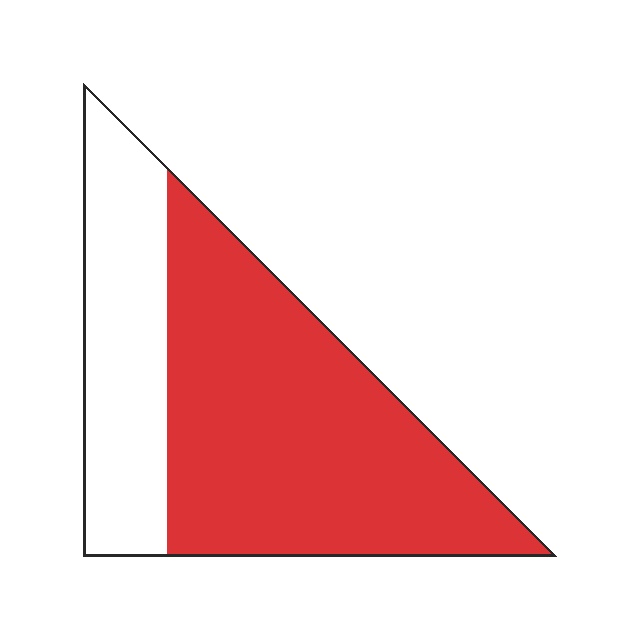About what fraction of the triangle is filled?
About two thirds (2/3).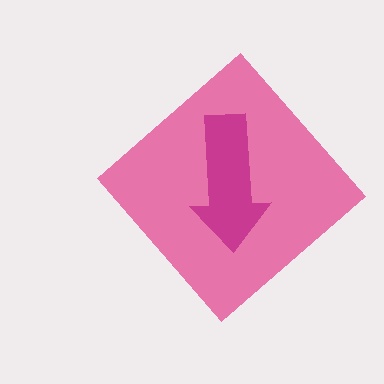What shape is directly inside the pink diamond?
The magenta arrow.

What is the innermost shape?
The magenta arrow.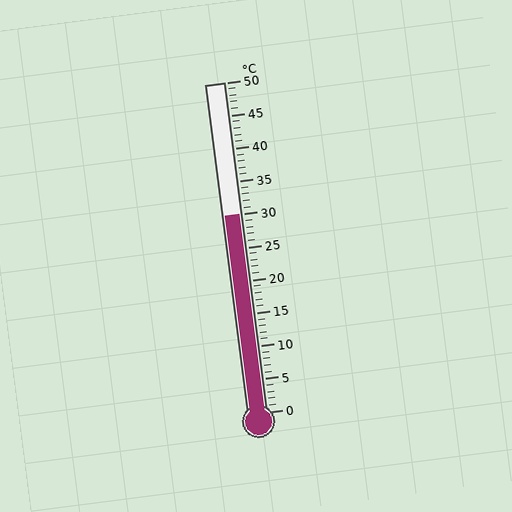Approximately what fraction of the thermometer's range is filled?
The thermometer is filled to approximately 60% of its range.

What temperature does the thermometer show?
The thermometer shows approximately 30°C.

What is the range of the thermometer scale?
The thermometer scale ranges from 0°C to 50°C.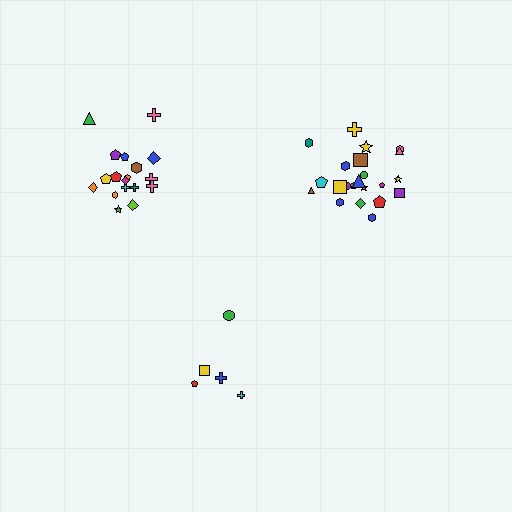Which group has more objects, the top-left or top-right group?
The top-right group.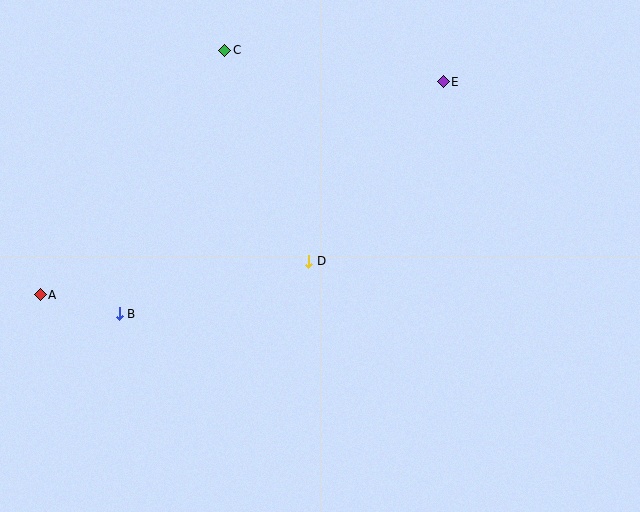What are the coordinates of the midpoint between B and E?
The midpoint between B and E is at (281, 198).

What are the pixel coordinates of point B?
Point B is at (119, 314).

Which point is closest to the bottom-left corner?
Point A is closest to the bottom-left corner.